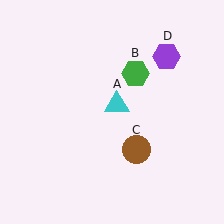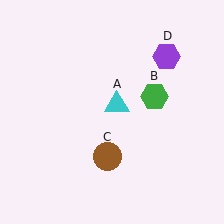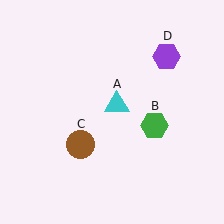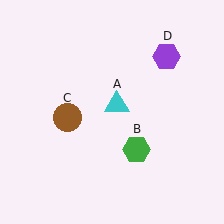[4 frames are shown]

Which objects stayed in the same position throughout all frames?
Cyan triangle (object A) and purple hexagon (object D) remained stationary.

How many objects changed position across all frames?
2 objects changed position: green hexagon (object B), brown circle (object C).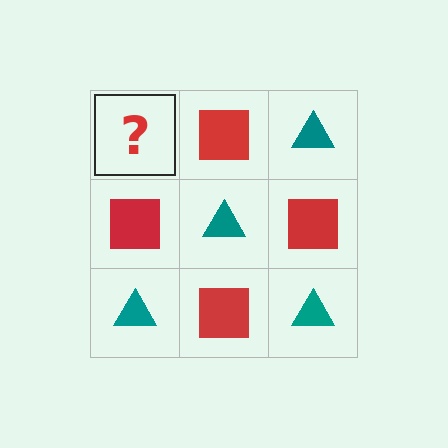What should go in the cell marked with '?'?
The missing cell should contain a teal triangle.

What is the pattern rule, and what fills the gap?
The rule is that it alternates teal triangle and red square in a checkerboard pattern. The gap should be filled with a teal triangle.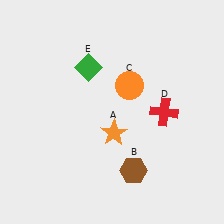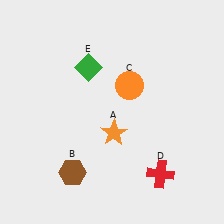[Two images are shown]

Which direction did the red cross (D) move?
The red cross (D) moved down.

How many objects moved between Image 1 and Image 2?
2 objects moved between the two images.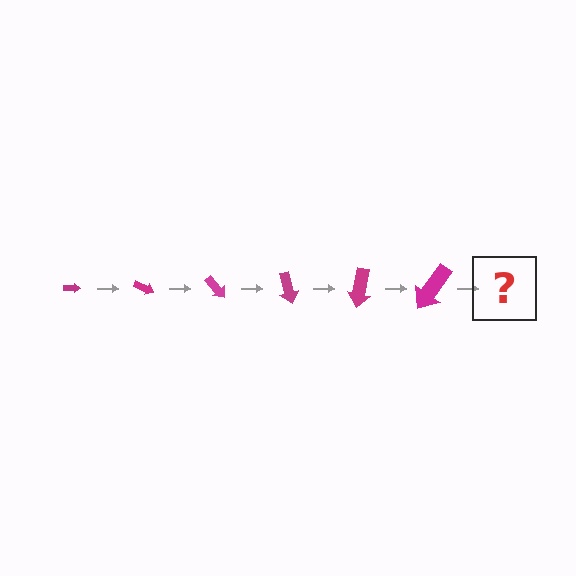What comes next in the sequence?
The next element should be an arrow, larger than the previous one and rotated 150 degrees from the start.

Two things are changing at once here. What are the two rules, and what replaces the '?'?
The two rules are that the arrow grows larger each step and it rotates 25 degrees each step. The '?' should be an arrow, larger than the previous one and rotated 150 degrees from the start.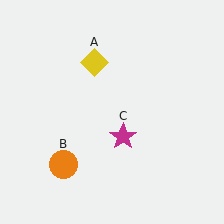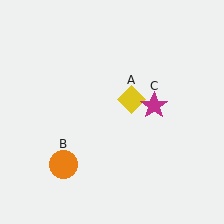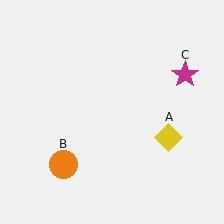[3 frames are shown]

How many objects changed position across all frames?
2 objects changed position: yellow diamond (object A), magenta star (object C).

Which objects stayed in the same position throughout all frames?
Orange circle (object B) remained stationary.